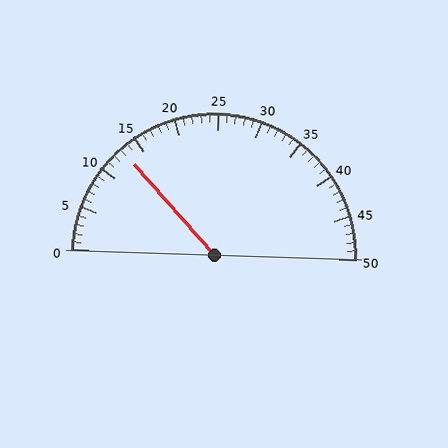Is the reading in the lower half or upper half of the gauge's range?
The reading is in the lower half of the range (0 to 50).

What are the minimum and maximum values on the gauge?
The gauge ranges from 0 to 50.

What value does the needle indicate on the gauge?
The needle indicates approximately 13.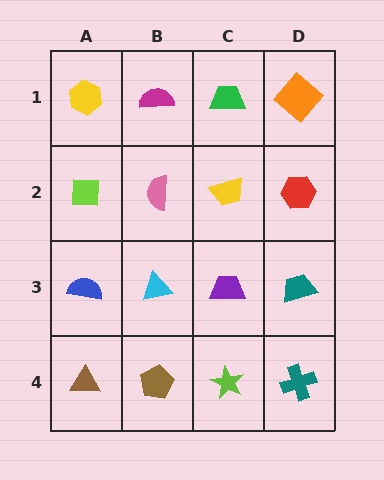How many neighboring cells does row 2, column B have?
4.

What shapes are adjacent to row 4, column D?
A teal trapezoid (row 3, column D), a lime star (row 4, column C).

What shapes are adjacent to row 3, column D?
A red hexagon (row 2, column D), a teal cross (row 4, column D), a purple trapezoid (row 3, column C).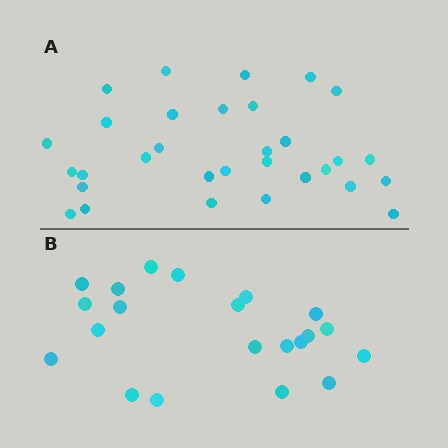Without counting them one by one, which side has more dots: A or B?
Region A (the top region) has more dots.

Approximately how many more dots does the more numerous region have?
Region A has roughly 10 or so more dots than region B.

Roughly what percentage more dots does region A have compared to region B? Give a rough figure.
About 50% more.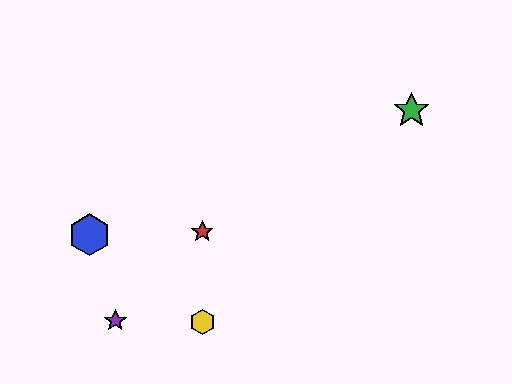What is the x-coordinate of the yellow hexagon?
The yellow hexagon is at x≈202.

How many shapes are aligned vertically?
2 shapes (the red star, the yellow hexagon) are aligned vertically.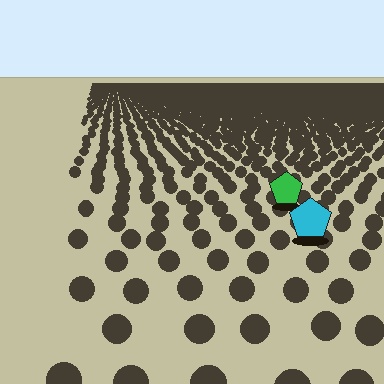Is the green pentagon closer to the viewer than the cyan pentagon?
No. The cyan pentagon is closer — you can tell from the texture gradient: the ground texture is coarser near it.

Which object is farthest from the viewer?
The green pentagon is farthest from the viewer. It appears smaller and the ground texture around it is denser.